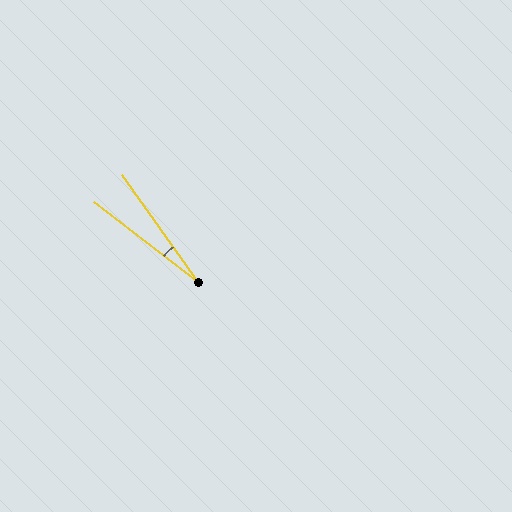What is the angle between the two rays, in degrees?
Approximately 17 degrees.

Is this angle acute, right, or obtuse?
It is acute.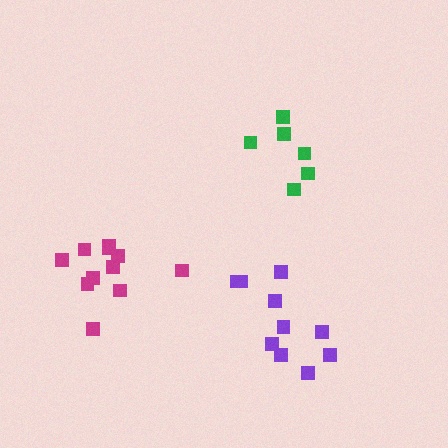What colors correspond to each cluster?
The clusters are colored: green, magenta, purple.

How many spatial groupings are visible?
There are 3 spatial groupings.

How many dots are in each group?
Group 1: 6 dots, Group 2: 11 dots, Group 3: 10 dots (27 total).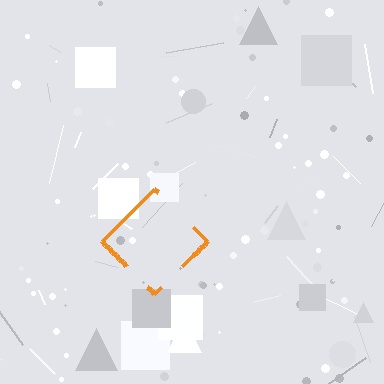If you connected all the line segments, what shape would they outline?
They would outline a diamond.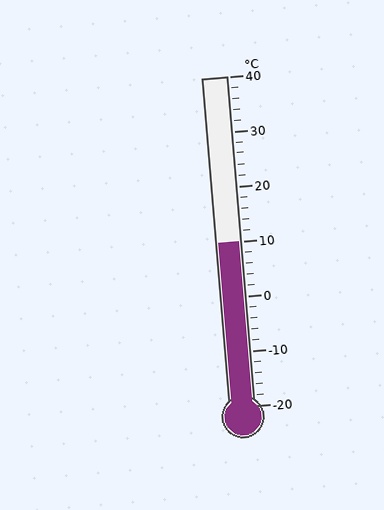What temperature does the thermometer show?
The thermometer shows approximately 10°C.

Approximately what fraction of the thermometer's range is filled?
The thermometer is filled to approximately 50% of its range.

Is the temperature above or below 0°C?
The temperature is above 0°C.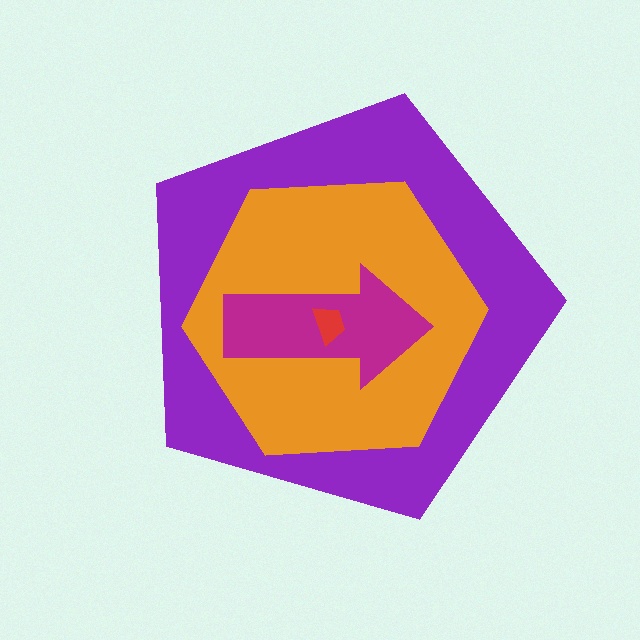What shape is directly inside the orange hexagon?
The magenta arrow.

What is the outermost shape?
The purple pentagon.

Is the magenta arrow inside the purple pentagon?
Yes.